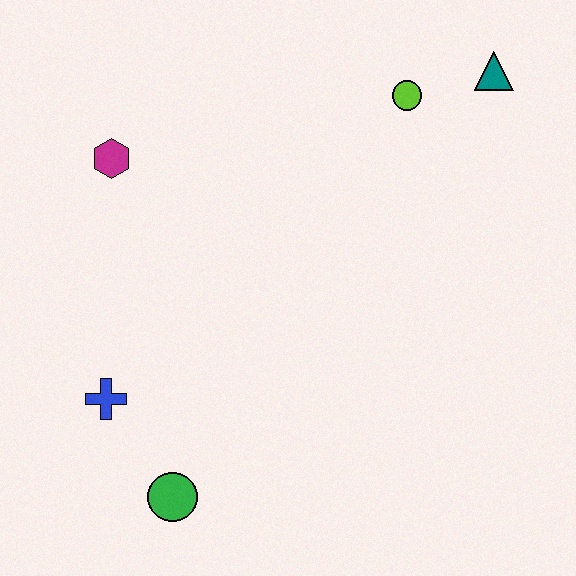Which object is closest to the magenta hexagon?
The blue cross is closest to the magenta hexagon.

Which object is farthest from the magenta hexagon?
The teal triangle is farthest from the magenta hexagon.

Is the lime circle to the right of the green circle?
Yes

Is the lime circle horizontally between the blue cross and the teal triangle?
Yes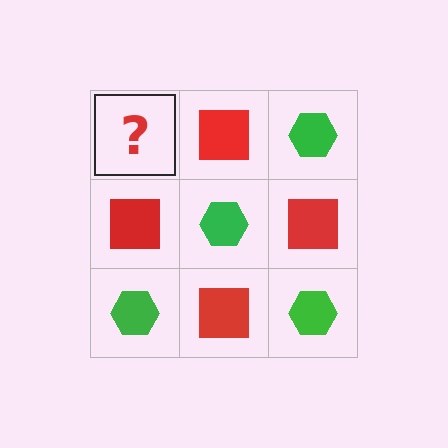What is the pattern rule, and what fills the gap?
The rule is that it alternates green hexagon and red square in a checkerboard pattern. The gap should be filled with a green hexagon.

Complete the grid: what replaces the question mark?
The question mark should be replaced with a green hexagon.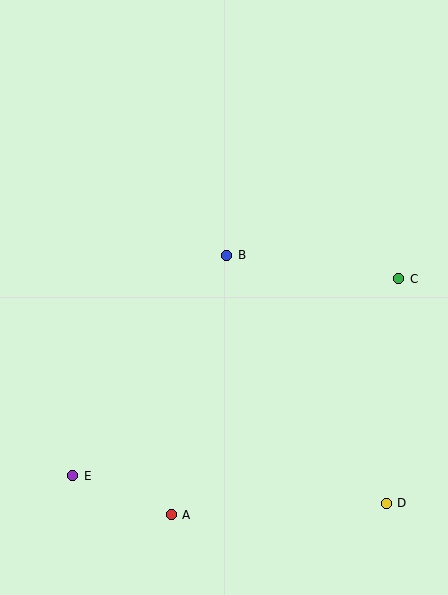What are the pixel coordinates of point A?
Point A is at (171, 515).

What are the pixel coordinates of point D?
Point D is at (386, 503).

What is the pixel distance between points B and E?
The distance between B and E is 269 pixels.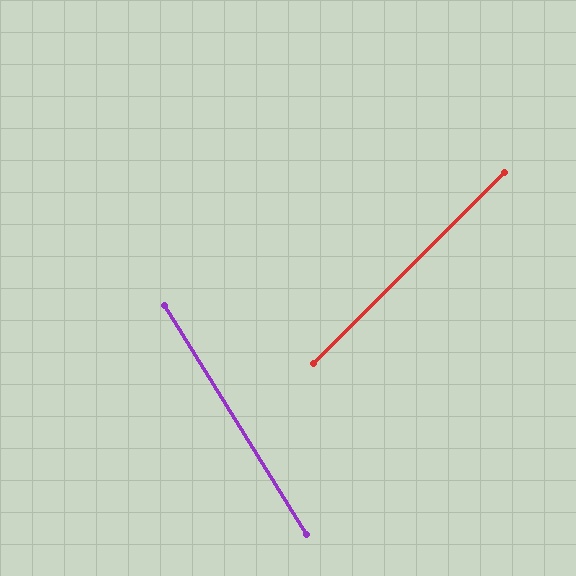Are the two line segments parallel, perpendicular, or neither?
Neither parallel nor perpendicular — they differ by about 77°.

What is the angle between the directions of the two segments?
Approximately 77 degrees.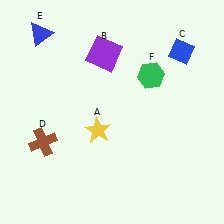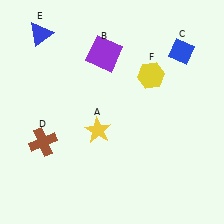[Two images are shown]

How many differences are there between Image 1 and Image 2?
There is 1 difference between the two images.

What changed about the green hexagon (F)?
In Image 1, F is green. In Image 2, it changed to yellow.